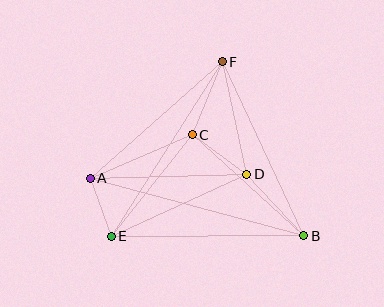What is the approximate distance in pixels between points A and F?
The distance between A and F is approximately 176 pixels.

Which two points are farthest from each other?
Points A and B are farthest from each other.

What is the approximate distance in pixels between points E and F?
The distance between E and F is approximately 207 pixels.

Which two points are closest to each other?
Points A and E are closest to each other.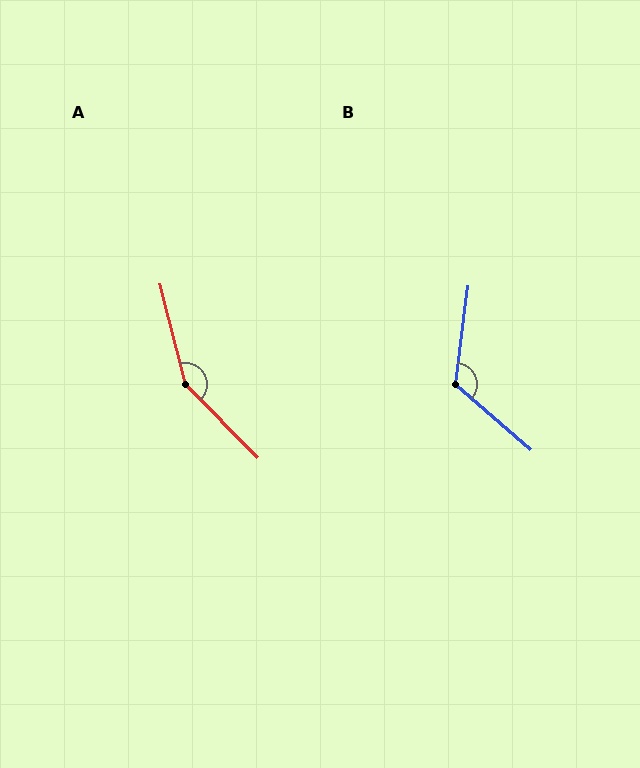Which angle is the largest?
A, at approximately 149 degrees.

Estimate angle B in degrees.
Approximately 124 degrees.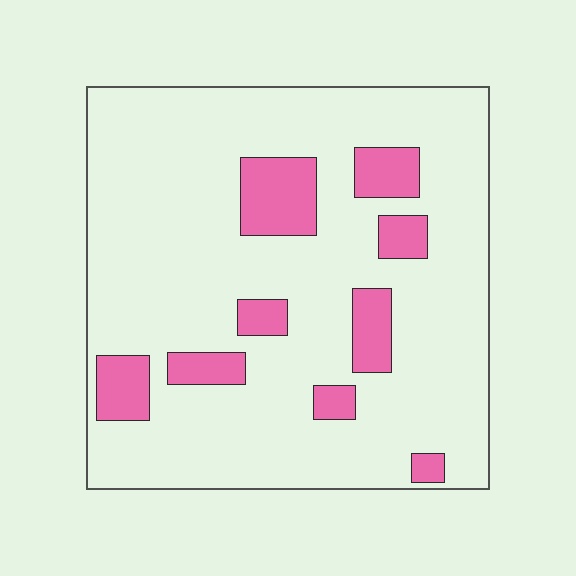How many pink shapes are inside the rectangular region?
9.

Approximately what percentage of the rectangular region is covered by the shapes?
Approximately 15%.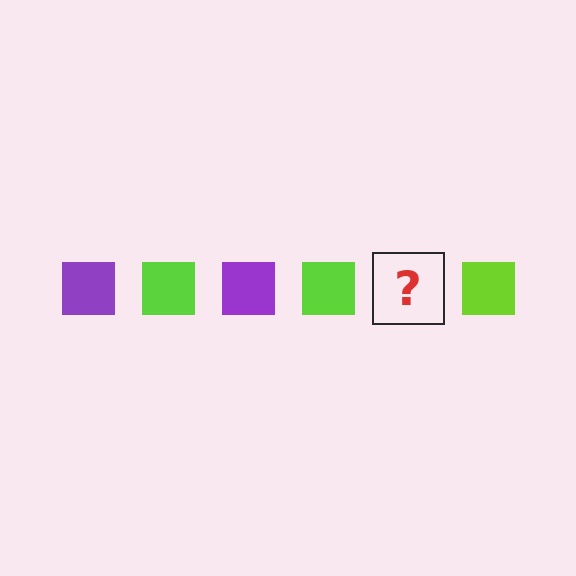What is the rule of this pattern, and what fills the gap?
The rule is that the pattern cycles through purple, lime squares. The gap should be filled with a purple square.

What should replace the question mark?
The question mark should be replaced with a purple square.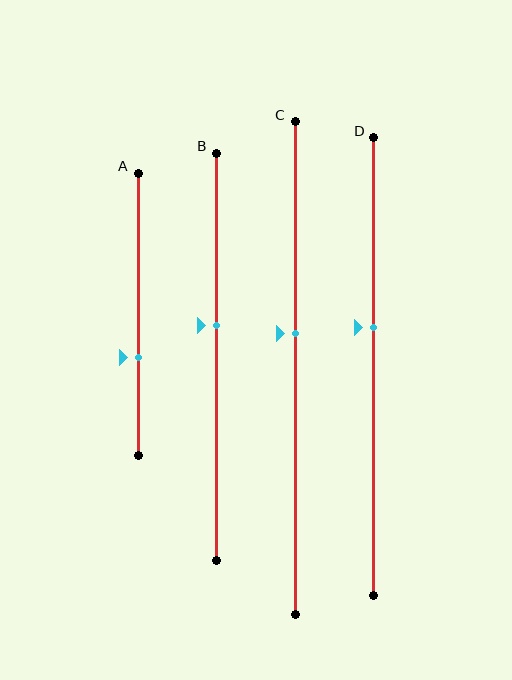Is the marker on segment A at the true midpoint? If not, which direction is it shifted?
No, the marker on segment A is shifted downward by about 15% of the segment length.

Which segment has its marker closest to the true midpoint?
Segment C has its marker closest to the true midpoint.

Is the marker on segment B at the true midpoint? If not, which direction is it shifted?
No, the marker on segment B is shifted upward by about 8% of the segment length.